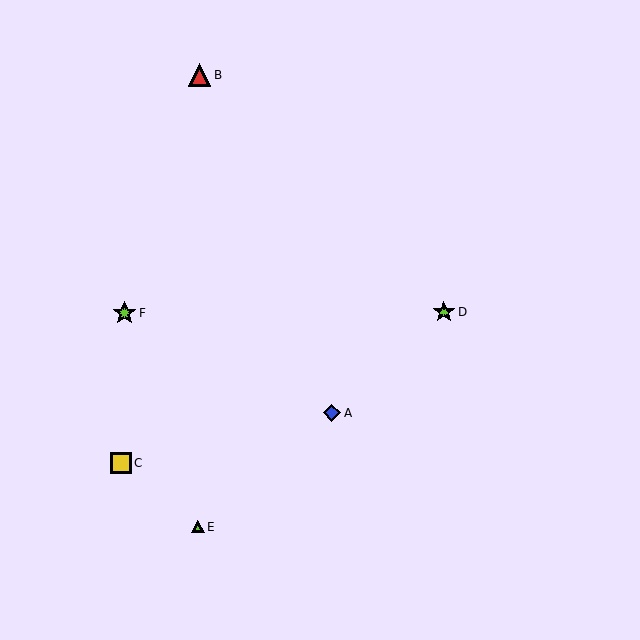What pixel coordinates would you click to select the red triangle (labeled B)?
Click at (200, 75) to select the red triangle B.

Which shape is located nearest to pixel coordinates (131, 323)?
The lime star (labeled F) at (125, 313) is nearest to that location.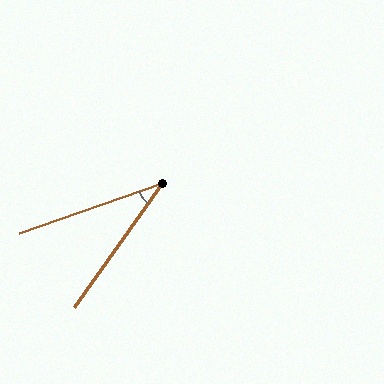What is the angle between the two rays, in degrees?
Approximately 35 degrees.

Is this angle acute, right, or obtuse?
It is acute.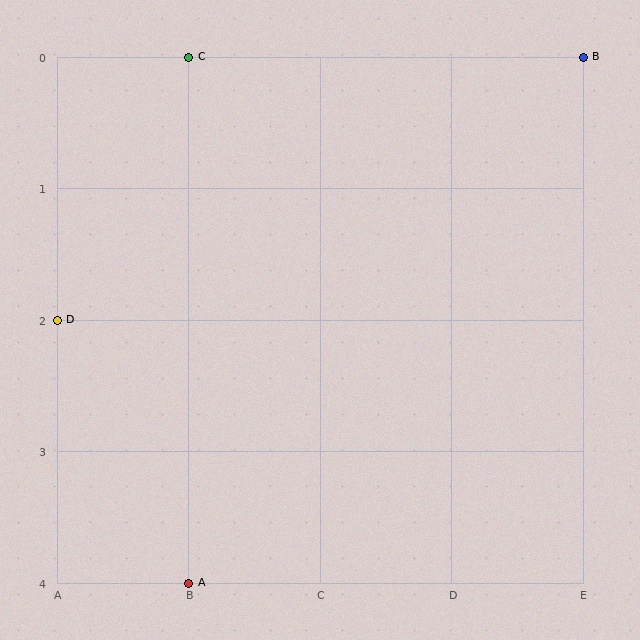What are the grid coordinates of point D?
Point D is at grid coordinates (A, 2).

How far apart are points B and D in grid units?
Points B and D are 4 columns and 2 rows apart (about 4.5 grid units diagonally).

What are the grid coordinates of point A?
Point A is at grid coordinates (B, 4).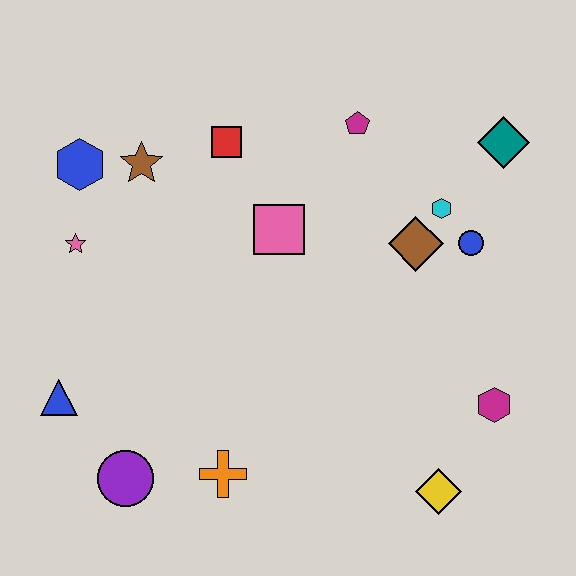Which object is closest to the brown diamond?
The cyan hexagon is closest to the brown diamond.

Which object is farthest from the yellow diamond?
The blue hexagon is farthest from the yellow diamond.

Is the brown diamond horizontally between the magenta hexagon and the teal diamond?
No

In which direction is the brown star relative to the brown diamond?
The brown star is to the left of the brown diamond.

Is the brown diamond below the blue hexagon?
Yes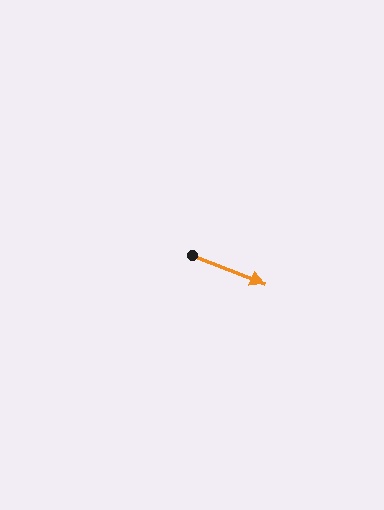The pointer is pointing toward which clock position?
Roughly 4 o'clock.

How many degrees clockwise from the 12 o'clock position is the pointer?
Approximately 112 degrees.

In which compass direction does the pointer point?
East.